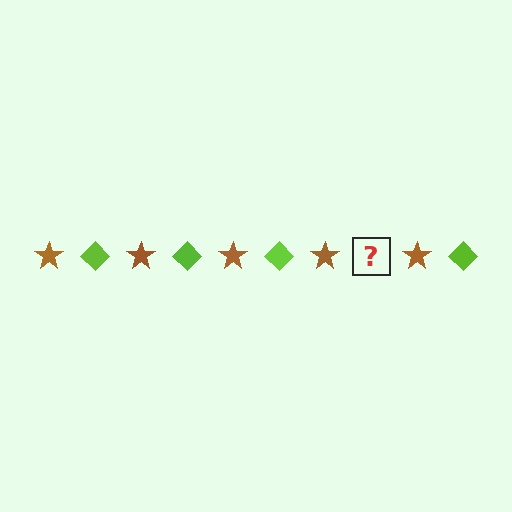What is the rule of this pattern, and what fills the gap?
The rule is that the pattern alternates between brown star and lime diamond. The gap should be filled with a lime diamond.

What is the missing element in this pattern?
The missing element is a lime diamond.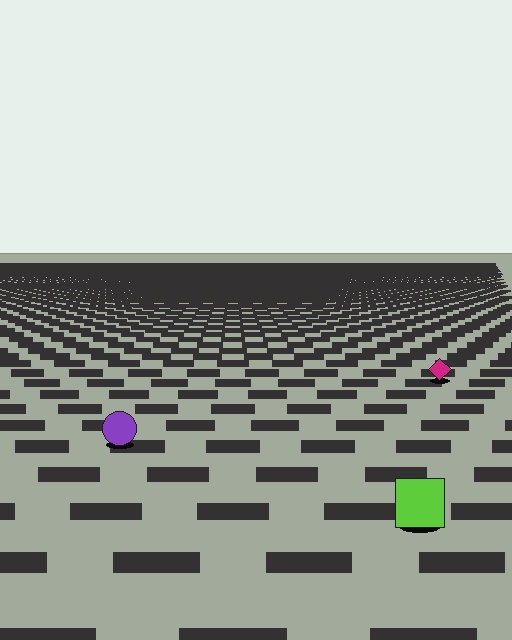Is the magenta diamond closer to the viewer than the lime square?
No. The lime square is closer — you can tell from the texture gradient: the ground texture is coarser near it.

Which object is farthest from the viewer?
The magenta diamond is farthest from the viewer. It appears smaller and the ground texture around it is denser.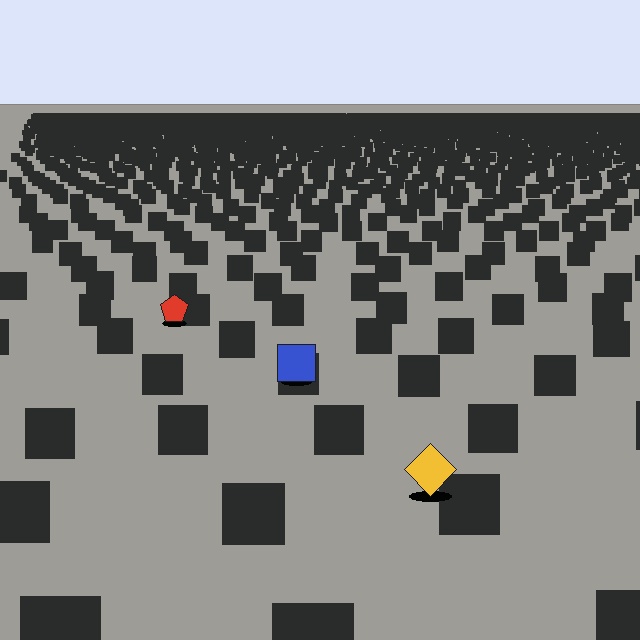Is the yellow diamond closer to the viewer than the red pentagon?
Yes. The yellow diamond is closer — you can tell from the texture gradient: the ground texture is coarser near it.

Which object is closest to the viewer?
The yellow diamond is closest. The texture marks near it are larger and more spread out.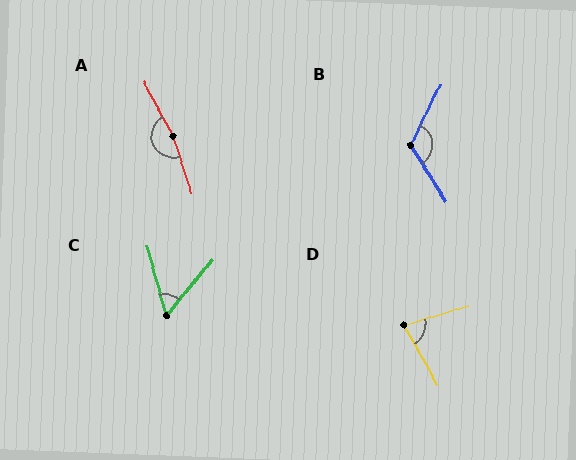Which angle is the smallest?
C, at approximately 56 degrees.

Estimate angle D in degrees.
Approximately 77 degrees.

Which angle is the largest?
A, at approximately 169 degrees.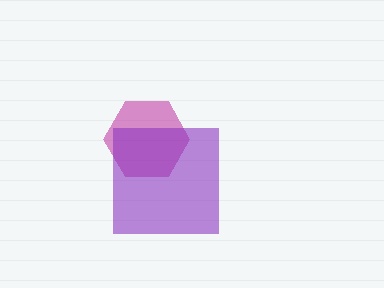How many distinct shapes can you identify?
There are 2 distinct shapes: a magenta hexagon, a purple square.